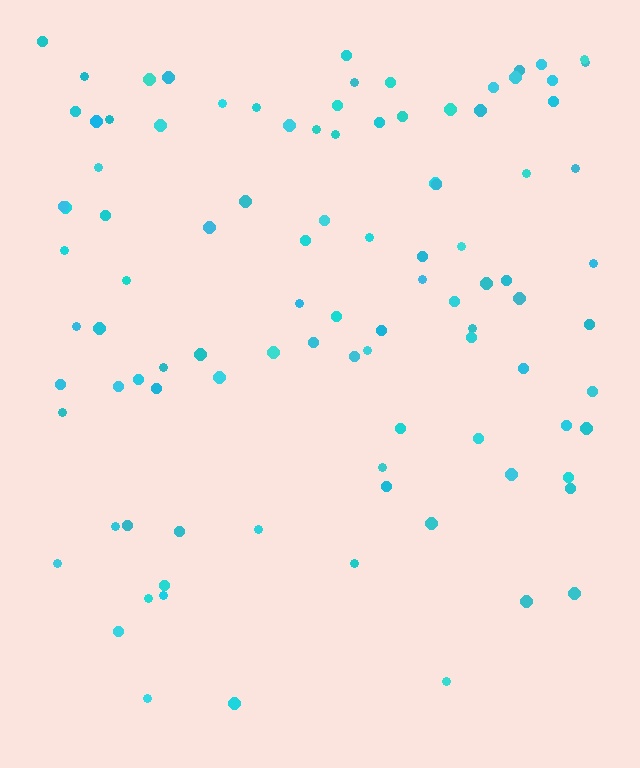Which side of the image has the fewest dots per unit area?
The bottom.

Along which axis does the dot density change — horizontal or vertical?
Vertical.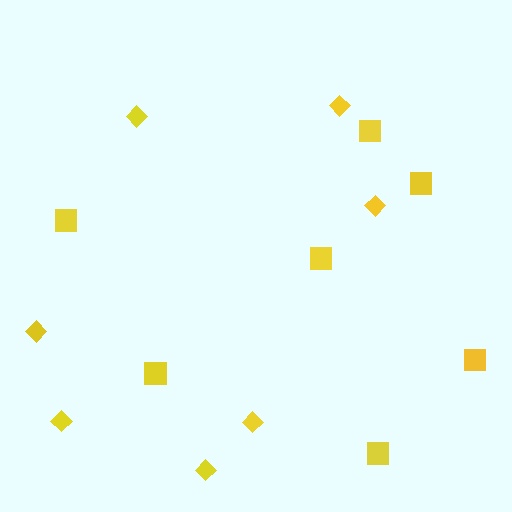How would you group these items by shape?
There are 2 groups: one group of diamonds (7) and one group of squares (7).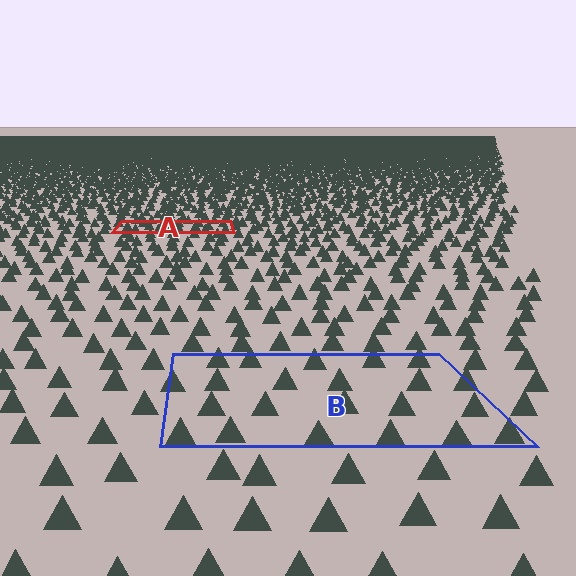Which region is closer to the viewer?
Region B is closer. The texture elements there are larger and more spread out.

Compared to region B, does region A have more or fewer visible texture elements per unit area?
Region A has more texture elements per unit area — they are packed more densely because it is farther away.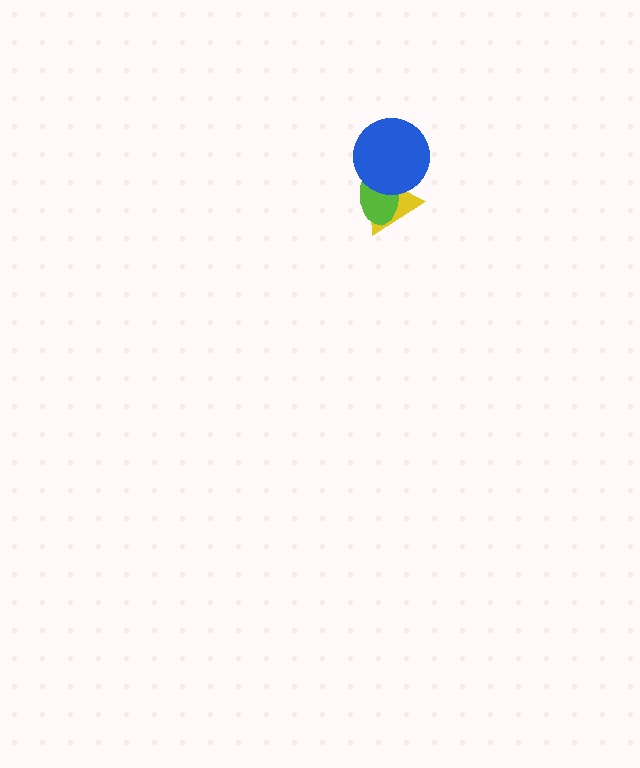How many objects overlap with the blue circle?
2 objects overlap with the blue circle.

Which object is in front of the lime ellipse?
The blue circle is in front of the lime ellipse.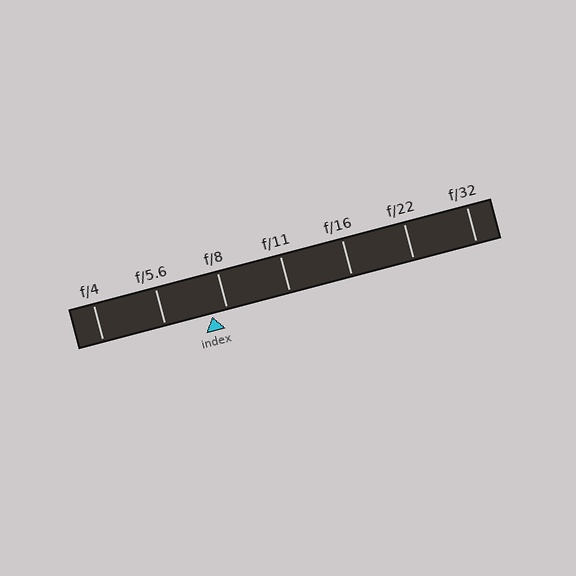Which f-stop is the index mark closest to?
The index mark is closest to f/8.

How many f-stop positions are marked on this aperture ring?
There are 7 f-stop positions marked.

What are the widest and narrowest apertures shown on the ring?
The widest aperture shown is f/4 and the narrowest is f/32.